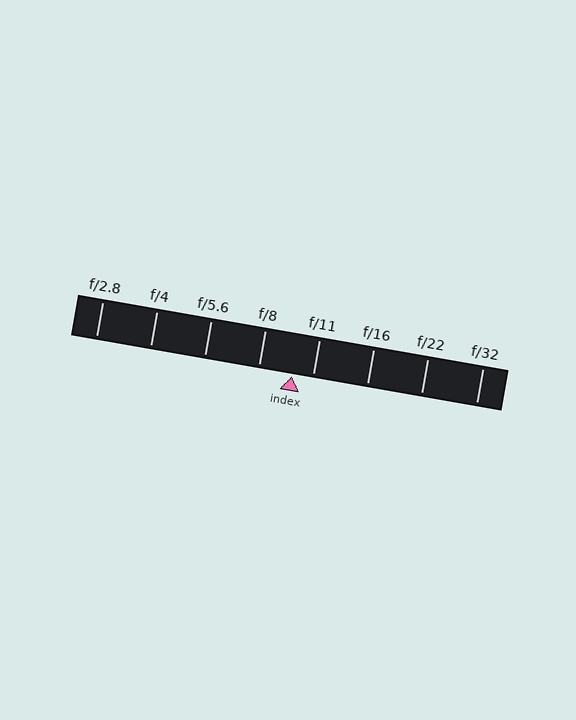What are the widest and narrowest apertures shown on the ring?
The widest aperture shown is f/2.8 and the narrowest is f/32.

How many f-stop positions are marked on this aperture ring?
There are 8 f-stop positions marked.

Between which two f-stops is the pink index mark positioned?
The index mark is between f/8 and f/11.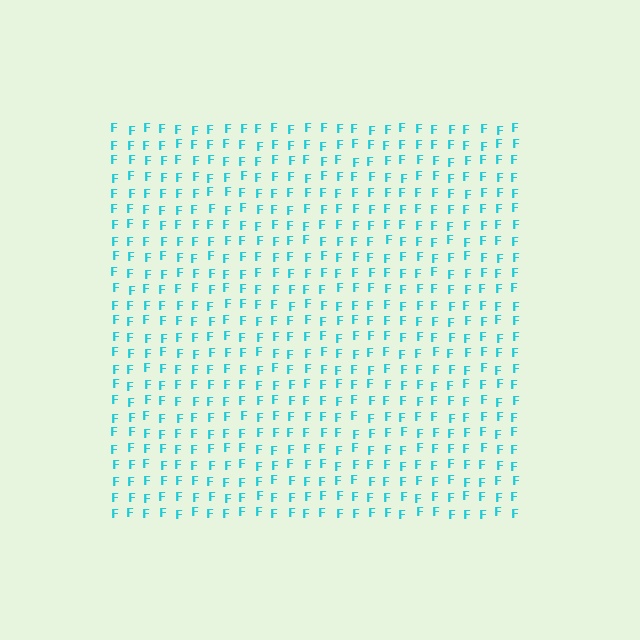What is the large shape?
The large shape is a square.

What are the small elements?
The small elements are letter F's.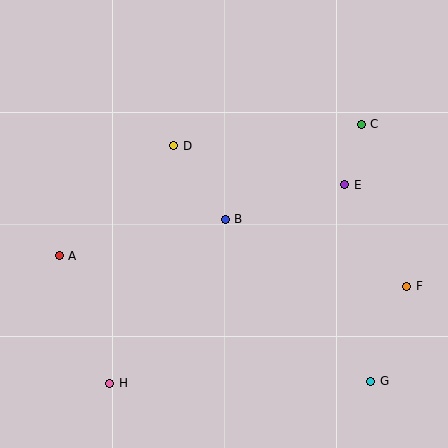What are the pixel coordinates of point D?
Point D is at (174, 146).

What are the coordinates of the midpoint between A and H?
The midpoint between A and H is at (85, 320).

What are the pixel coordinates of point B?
Point B is at (225, 219).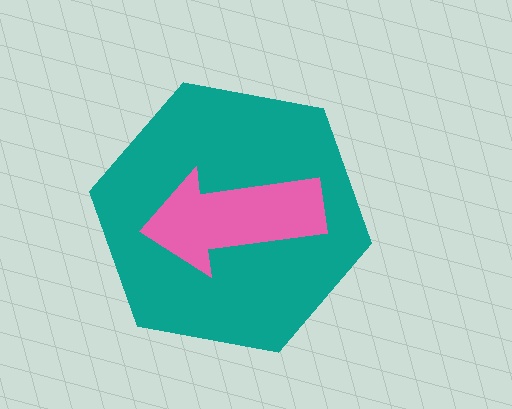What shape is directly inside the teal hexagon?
The pink arrow.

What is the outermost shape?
The teal hexagon.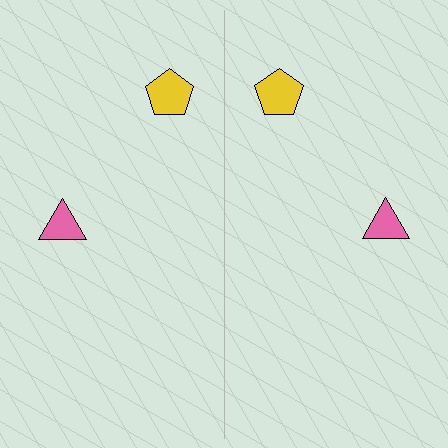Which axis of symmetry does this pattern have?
The pattern has a vertical axis of symmetry running through the center of the image.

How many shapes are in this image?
There are 4 shapes in this image.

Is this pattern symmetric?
Yes, this pattern has bilateral (reflection) symmetry.